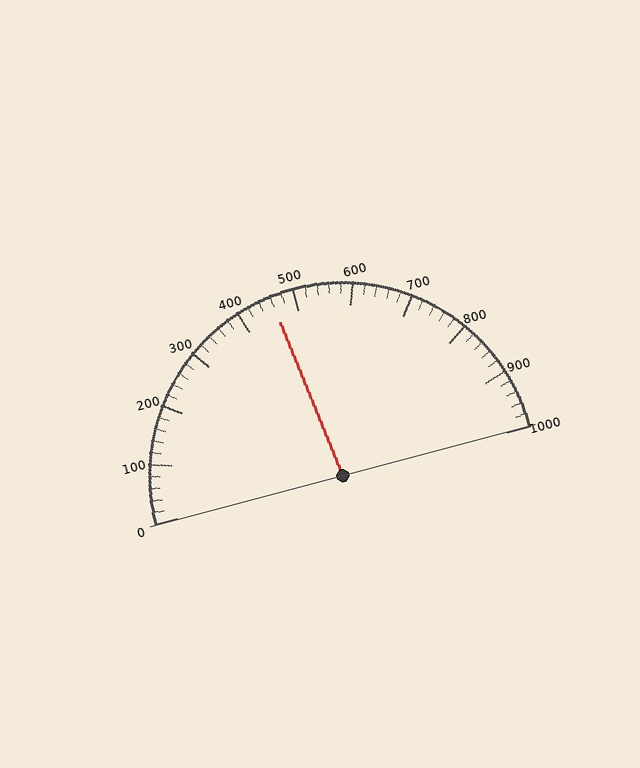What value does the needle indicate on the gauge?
The needle indicates approximately 460.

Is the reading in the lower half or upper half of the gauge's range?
The reading is in the lower half of the range (0 to 1000).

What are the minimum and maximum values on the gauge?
The gauge ranges from 0 to 1000.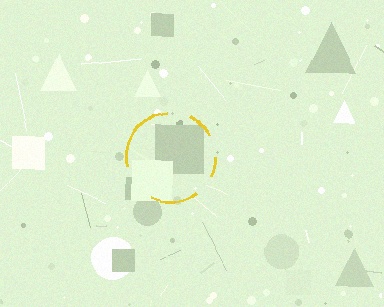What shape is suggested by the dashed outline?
The dashed outline suggests a circle.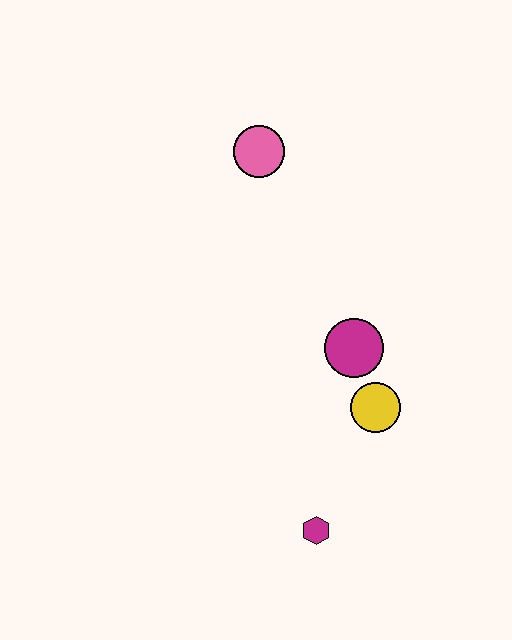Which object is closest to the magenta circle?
The yellow circle is closest to the magenta circle.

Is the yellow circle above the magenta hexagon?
Yes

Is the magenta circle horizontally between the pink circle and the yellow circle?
Yes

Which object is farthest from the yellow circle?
The pink circle is farthest from the yellow circle.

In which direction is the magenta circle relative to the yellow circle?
The magenta circle is above the yellow circle.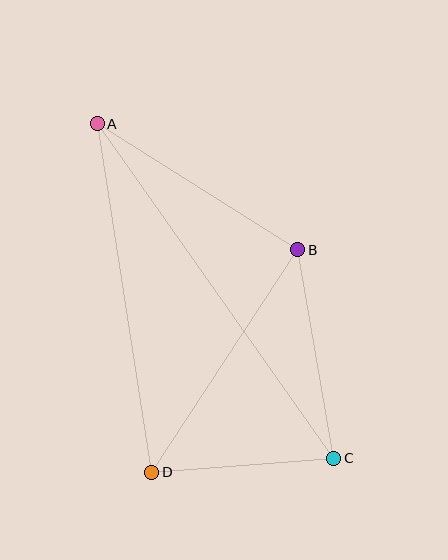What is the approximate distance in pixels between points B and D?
The distance between B and D is approximately 266 pixels.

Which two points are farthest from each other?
Points A and C are farthest from each other.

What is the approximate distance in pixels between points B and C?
The distance between B and C is approximately 212 pixels.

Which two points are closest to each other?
Points C and D are closest to each other.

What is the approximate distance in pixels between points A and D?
The distance between A and D is approximately 353 pixels.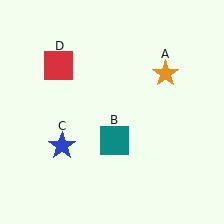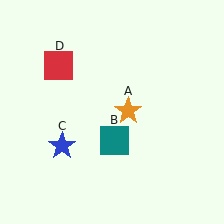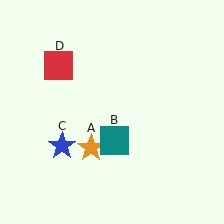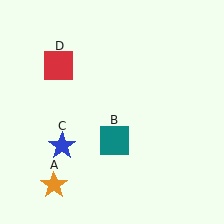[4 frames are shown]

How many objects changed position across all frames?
1 object changed position: orange star (object A).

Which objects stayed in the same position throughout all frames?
Teal square (object B) and blue star (object C) and red square (object D) remained stationary.